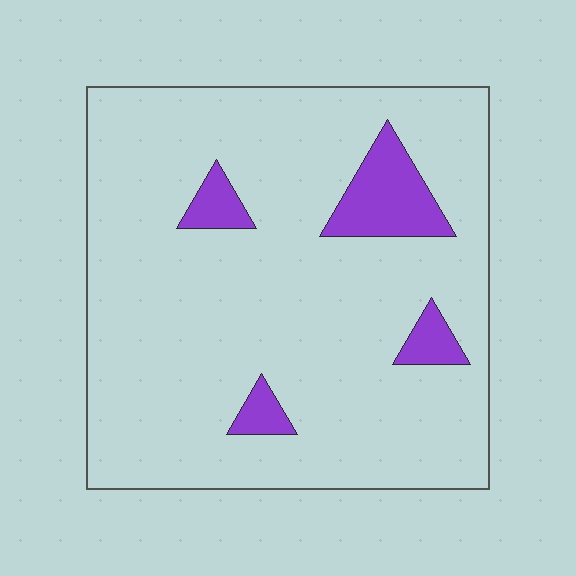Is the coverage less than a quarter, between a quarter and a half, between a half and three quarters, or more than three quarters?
Less than a quarter.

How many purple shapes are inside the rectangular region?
4.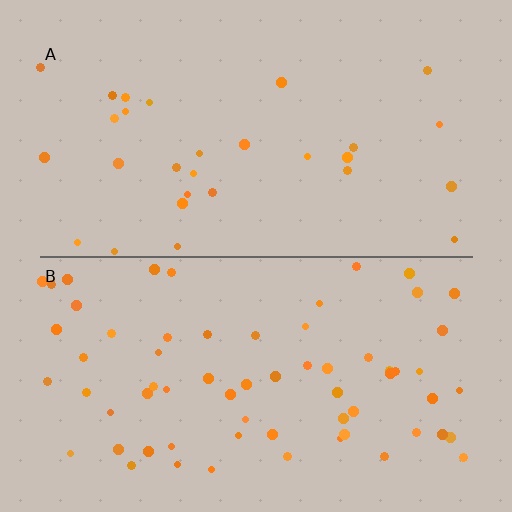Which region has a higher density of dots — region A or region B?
B (the bottom).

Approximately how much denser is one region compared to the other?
Approximately 2.2× — region B over region A.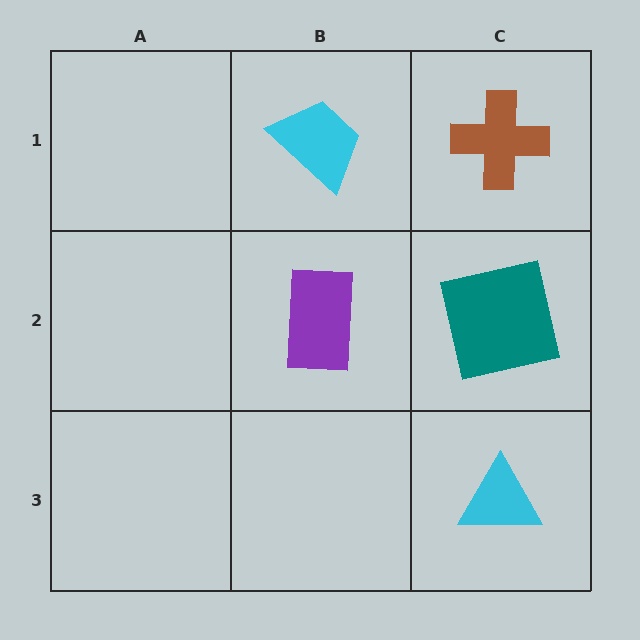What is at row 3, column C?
A cyan triangle.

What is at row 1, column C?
A brown cross.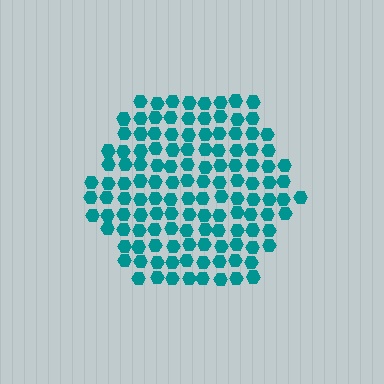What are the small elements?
The small elements are hexagons.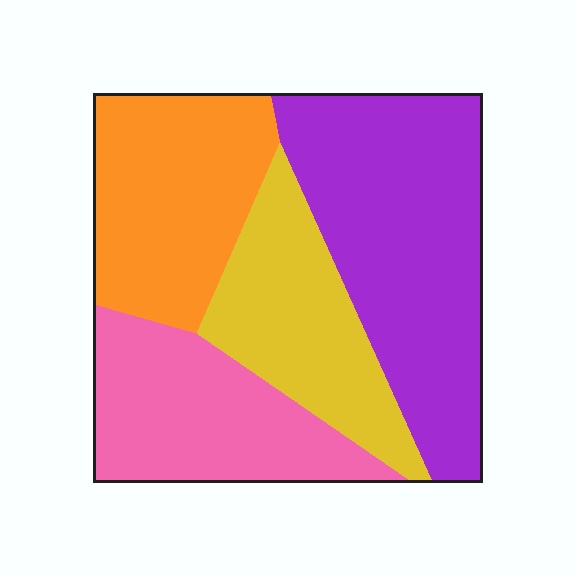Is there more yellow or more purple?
Purple.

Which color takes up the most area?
Purple, at roughly 35%.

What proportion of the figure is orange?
Orange covers around 25% of the figure.